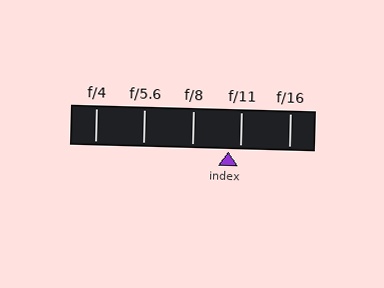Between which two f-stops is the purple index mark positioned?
The index mark is between f/8 and f/11.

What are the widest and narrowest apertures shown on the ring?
The widest aperture shown is f/4 and the narrowest is f/16.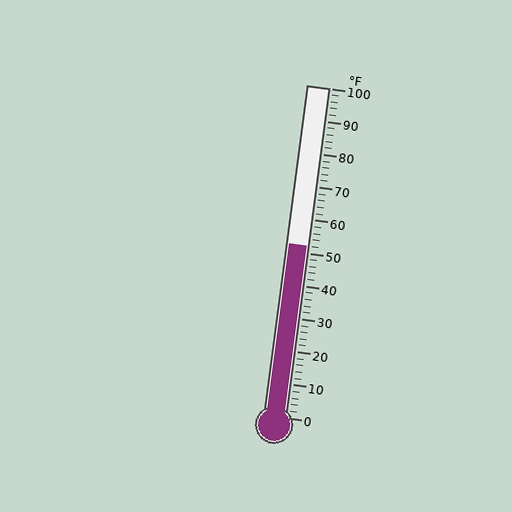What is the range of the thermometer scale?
The thermometer scale ranges from 0°F to 100°F.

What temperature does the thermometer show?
The thermometer shows approximately 52°F.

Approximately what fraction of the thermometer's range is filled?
The thermometer is filled to approximately 50% of its range.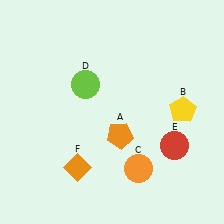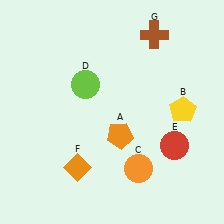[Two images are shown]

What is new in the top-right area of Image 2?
A brown cross (G) was added in the top-right area of Image 2.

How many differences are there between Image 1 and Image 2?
There is 1 difference between the two images.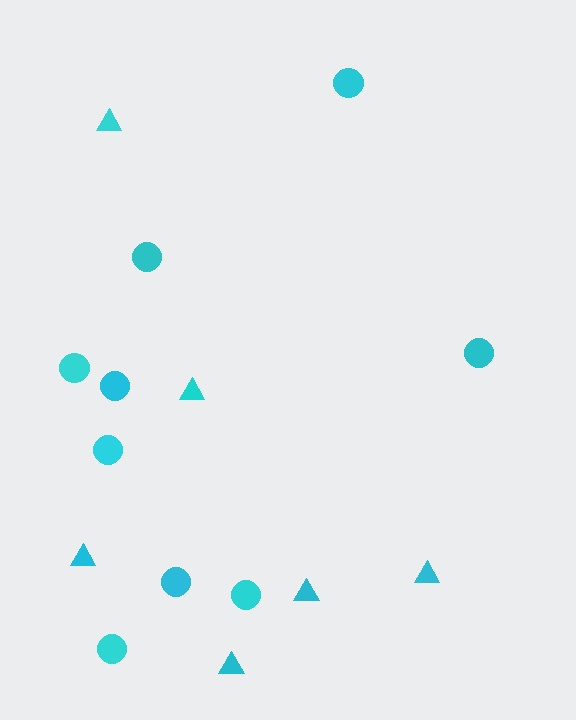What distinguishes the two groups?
There are 2 groups: one group of circles (9) and one group of triangles (6).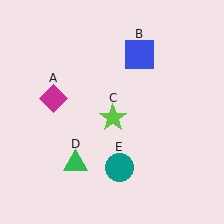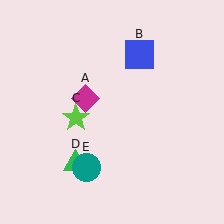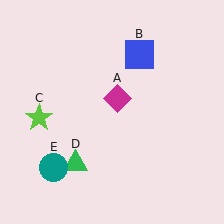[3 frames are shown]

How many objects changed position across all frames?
3 objects changed position: magenta diamond (object A), lime star (object C), teal circle (object E).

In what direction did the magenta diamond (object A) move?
The magenta diamond (object A) moved right.